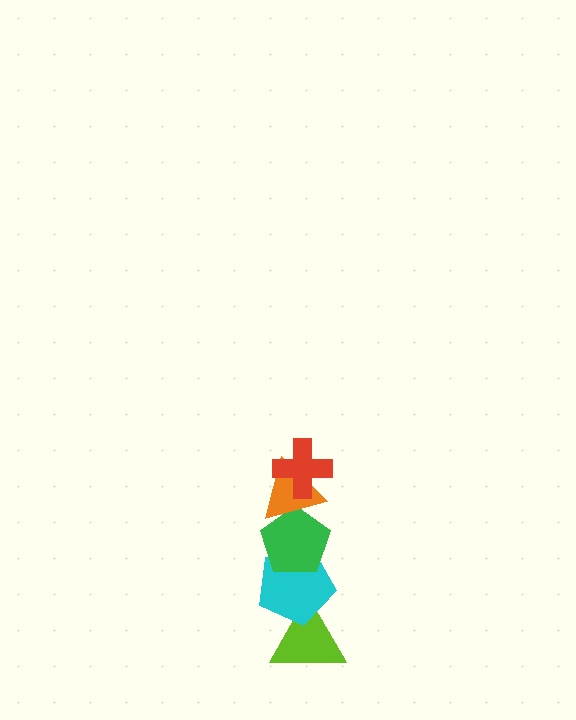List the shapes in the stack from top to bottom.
From top to bottom: the red cross, the orange triangle, the green pentagon, the cyan pentagon, the lime triangle.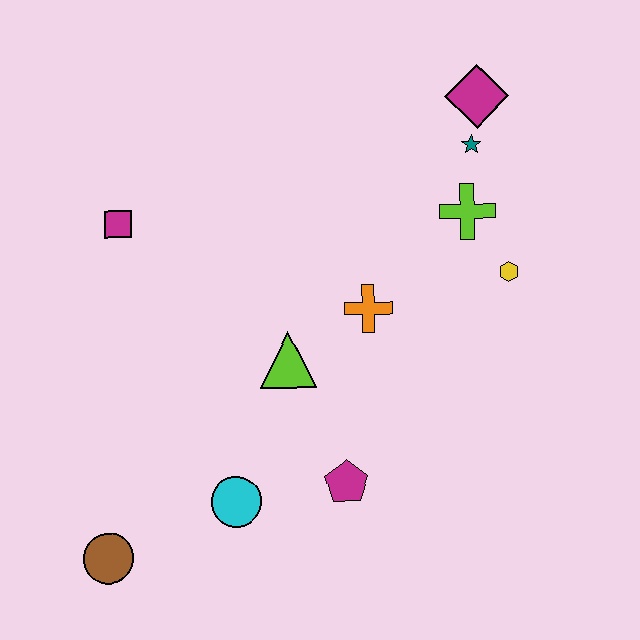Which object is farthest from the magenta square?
The yellow hexagon is farthest from the magenta square.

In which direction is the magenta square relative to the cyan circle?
The magenta square is above the cyan circle.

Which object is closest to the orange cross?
The lime triangle is closest to the orange cross.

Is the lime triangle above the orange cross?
No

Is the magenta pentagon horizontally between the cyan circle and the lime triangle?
No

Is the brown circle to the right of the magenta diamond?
No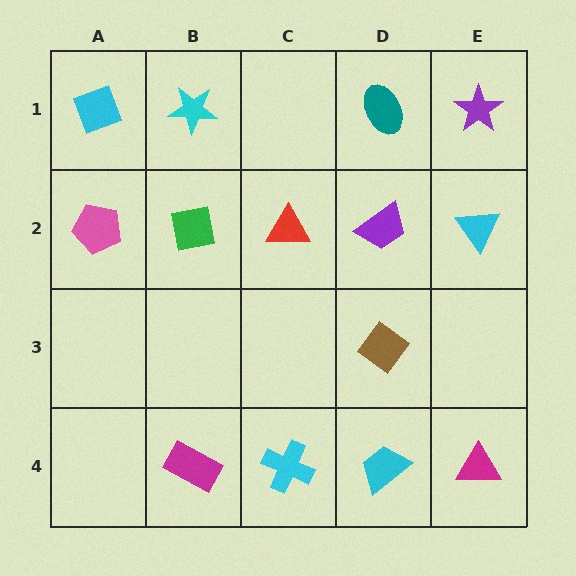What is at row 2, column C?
A red triangle.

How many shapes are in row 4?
4 shapes.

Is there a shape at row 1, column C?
No, that cell is empty.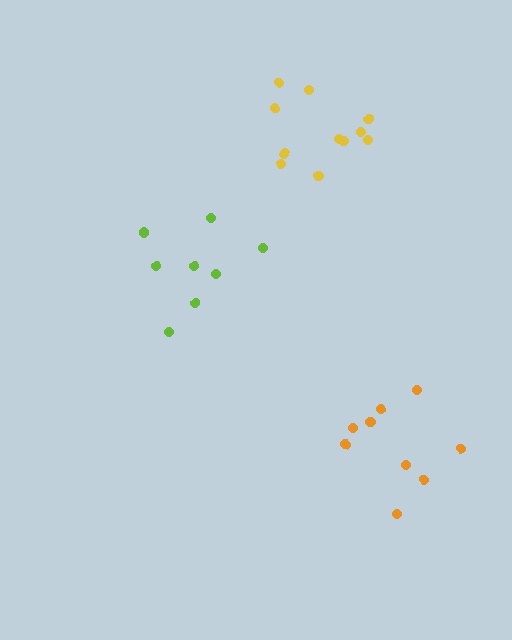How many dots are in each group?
Group 1: 10 dots, Group 2: 11 dots, Group 3: 8 dots (29 total).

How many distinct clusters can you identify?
There are 3 distinct clusters.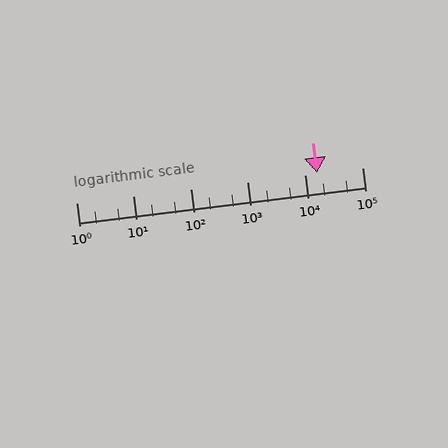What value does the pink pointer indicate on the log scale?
The pointer indicates approximately 16000.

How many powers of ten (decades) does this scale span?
The scale spans 5 decades, from 1 to 100000.